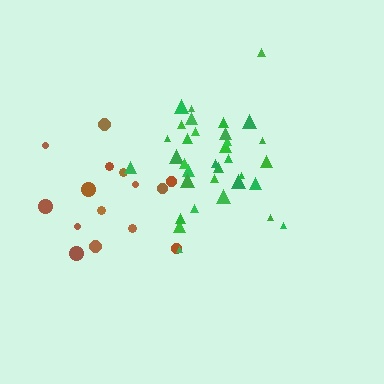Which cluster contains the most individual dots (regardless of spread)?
Green (34).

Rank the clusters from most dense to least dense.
green, brown.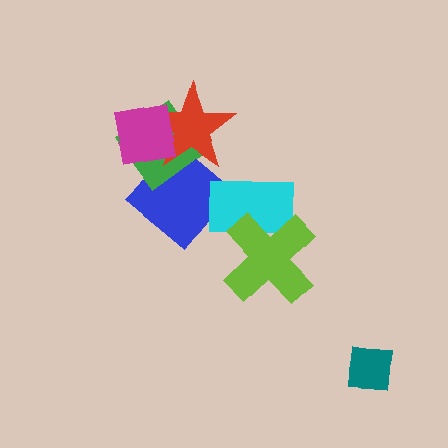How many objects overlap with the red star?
3 objects overlap with the red star.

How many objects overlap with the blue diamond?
2 objects overlap with the blue diamond.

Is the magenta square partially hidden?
No, no other shape covers it.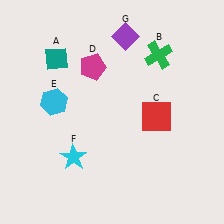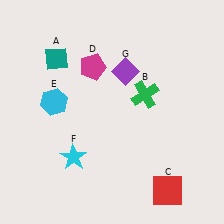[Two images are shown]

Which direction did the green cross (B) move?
The green cross (B) moved down.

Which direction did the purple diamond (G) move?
The purple diamond (G) moved down.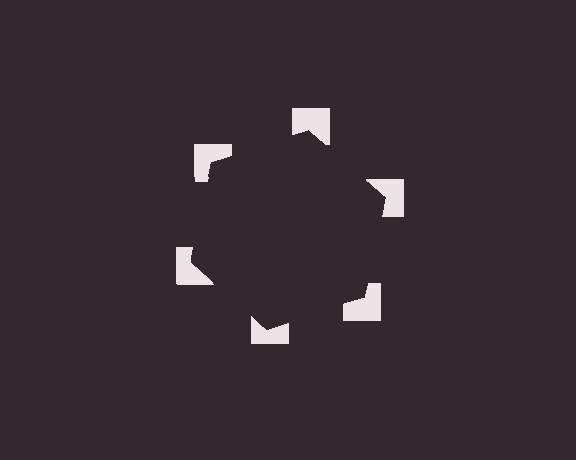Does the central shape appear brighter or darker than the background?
It typically appears slightly darker than the background, even though no actual brightness change is drawn.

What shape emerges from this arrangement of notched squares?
An illusory hexagon — its edges are inferred from the aligned wedge cuts in the notched squares, not physically drawn.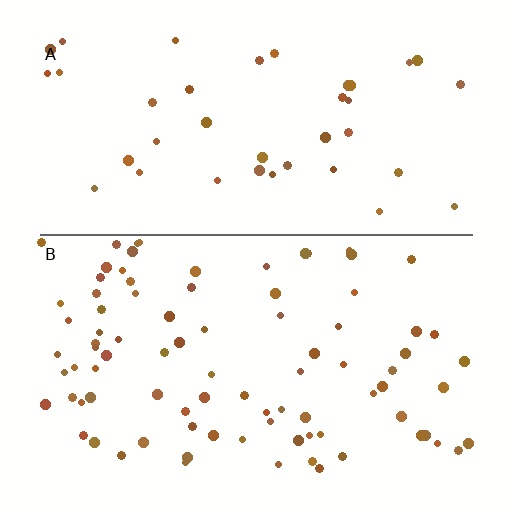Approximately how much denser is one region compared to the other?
Approximately 2.2× — region B over region A.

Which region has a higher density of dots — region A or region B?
B (the bottom).